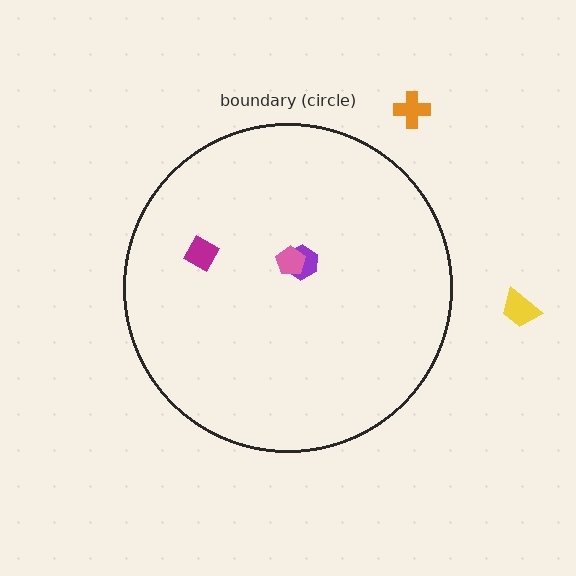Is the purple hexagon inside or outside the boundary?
Inside.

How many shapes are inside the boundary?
3 inside, 2 outside.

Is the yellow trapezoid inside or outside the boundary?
Outside.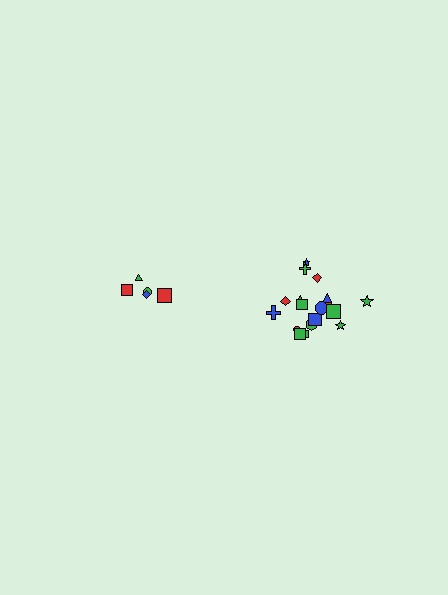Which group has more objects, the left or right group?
The right group.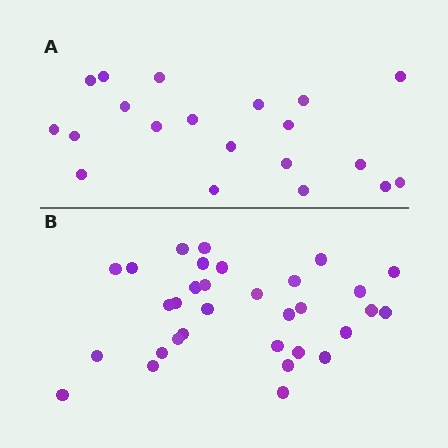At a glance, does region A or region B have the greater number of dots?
Region B (the bottom region) has more dots.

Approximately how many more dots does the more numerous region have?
Region B has roughly 12 or so more dots than region A.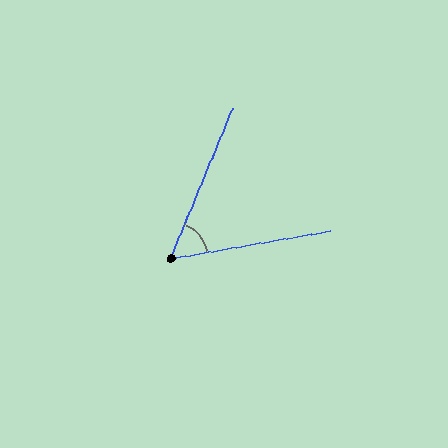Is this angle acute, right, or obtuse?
It is acute.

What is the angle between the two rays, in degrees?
Approximately 58 degrees.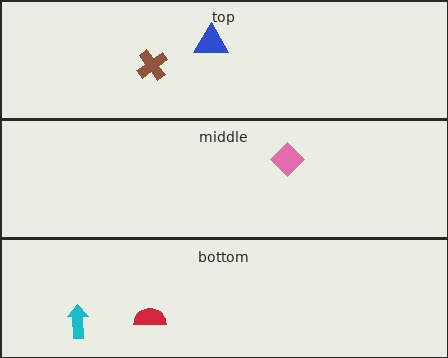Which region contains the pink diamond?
The middle region.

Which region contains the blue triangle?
The top region.